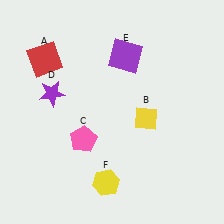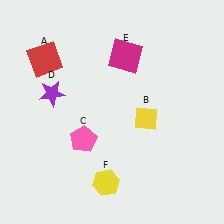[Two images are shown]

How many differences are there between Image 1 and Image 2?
There is 1 difference between the two images.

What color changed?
The square (E) changed from purple in Image 1 to magenta in Image 2.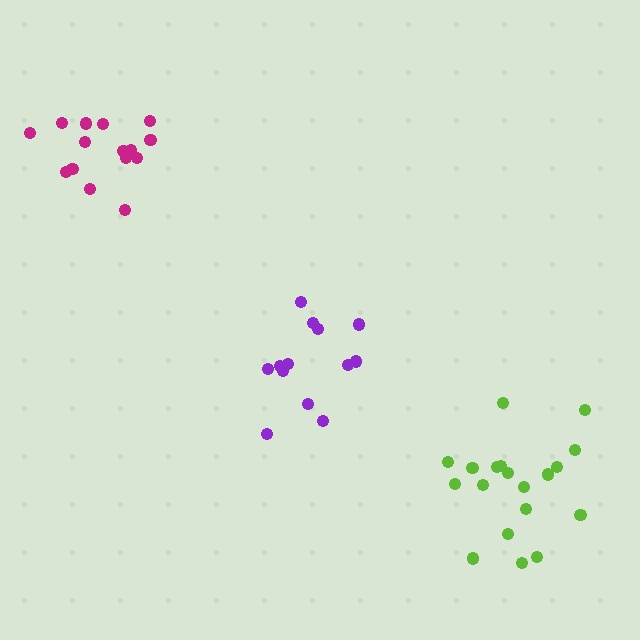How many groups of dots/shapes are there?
There are 3 groups.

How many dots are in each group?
Group 1: 13 dots, Group 2: 19 dots, Group 3: 15 dots (47 total).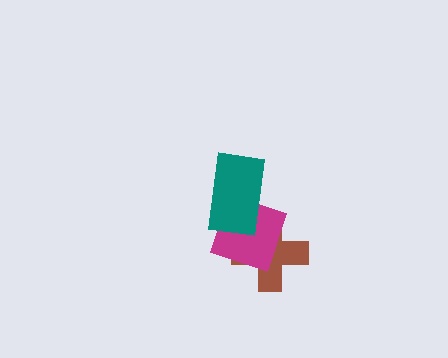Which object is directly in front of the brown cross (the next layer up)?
The magenta square is directly in front of the brown cross.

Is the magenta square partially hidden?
Yes, it is partially covered by another shape.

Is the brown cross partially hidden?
Yes, it is partially covered by another shape.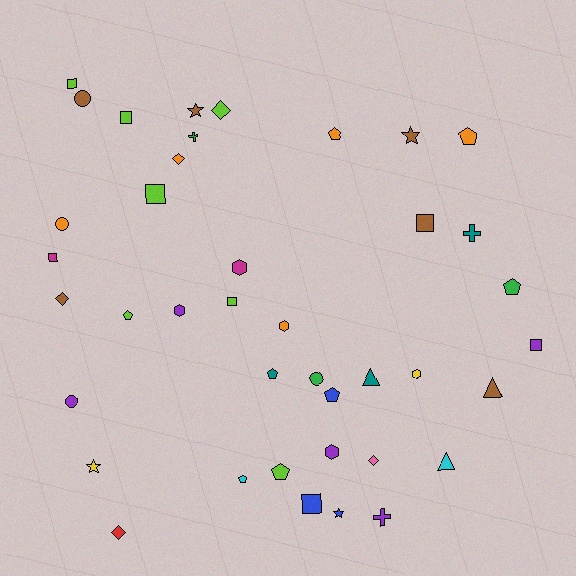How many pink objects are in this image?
There is 1 pink object.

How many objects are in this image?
There are 40 objects.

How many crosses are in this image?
There are 3 crosses.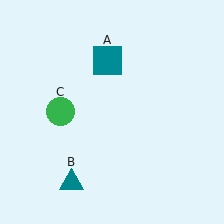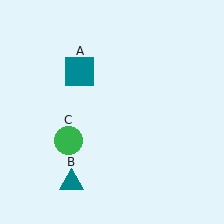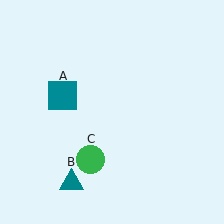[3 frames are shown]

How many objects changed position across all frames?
2 objects changed position: teal square (object A), green circle (object C).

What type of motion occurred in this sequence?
The teal square (object A), green circle (object C) rotated counterclockwise around the center of the scene.